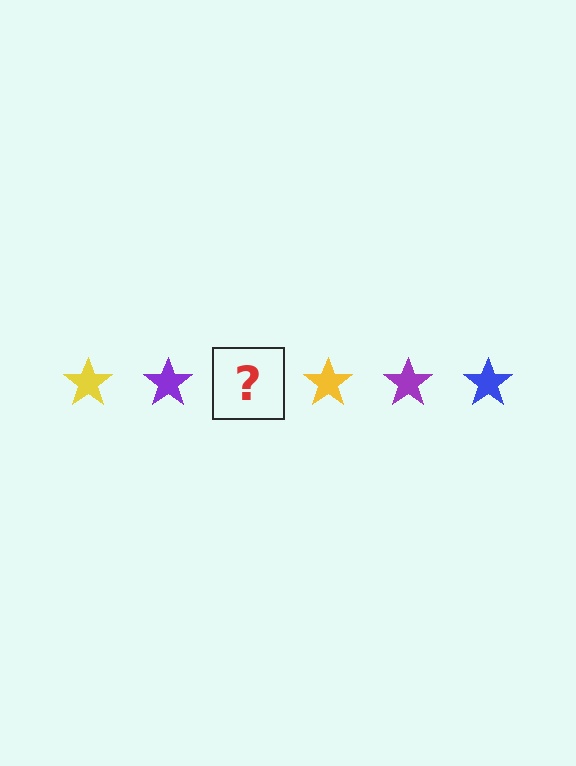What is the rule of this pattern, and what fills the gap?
The rule is that the pattern cycles through yellow, purple, blue stars. The gap should be filled with a blue star.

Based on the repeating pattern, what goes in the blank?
The blank should be a blue star.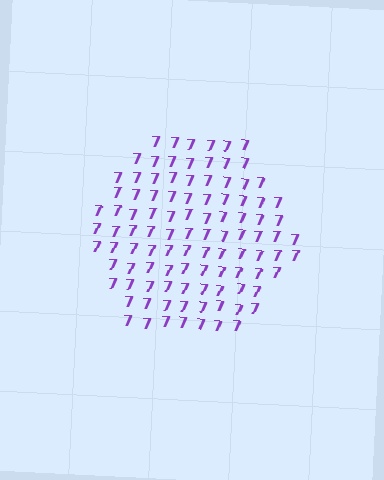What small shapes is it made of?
It is made of small digit 7's.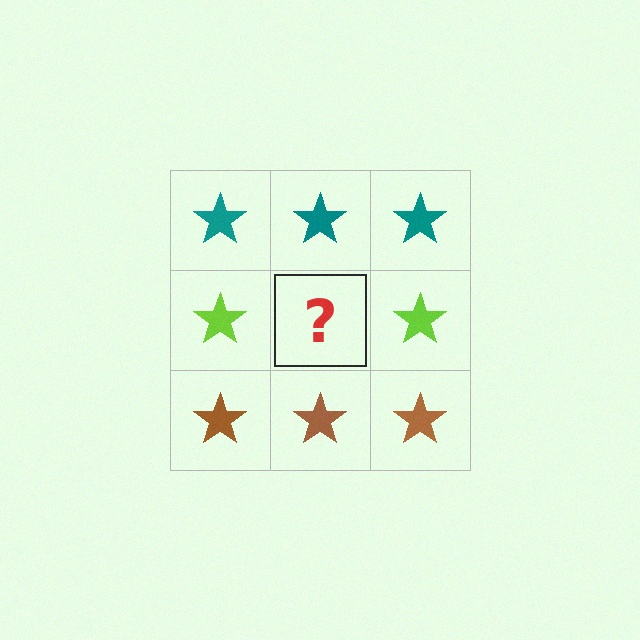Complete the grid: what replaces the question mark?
The question mark should be replaced with a lime star.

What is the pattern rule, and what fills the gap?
The rule is that each row has a consistent color. The gap should be filled with a lime star.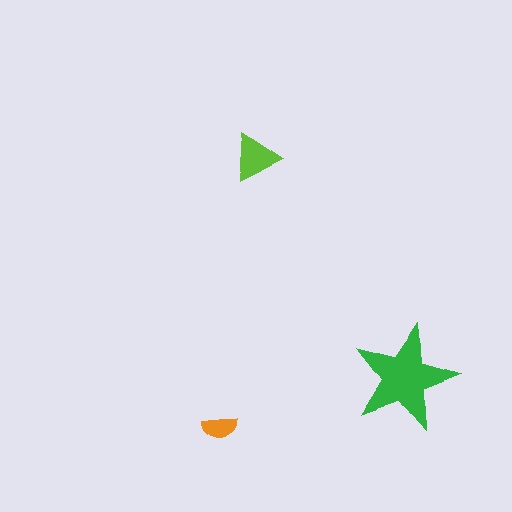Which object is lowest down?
The orange semicircle is bottommost.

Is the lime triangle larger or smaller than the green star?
Smaller.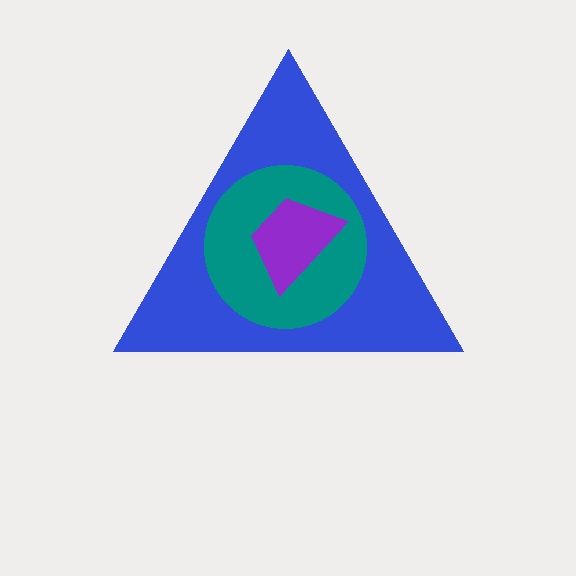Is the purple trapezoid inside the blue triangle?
Yes.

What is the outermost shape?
The blue triangle.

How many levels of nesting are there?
3.